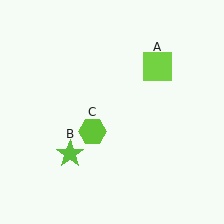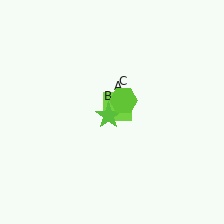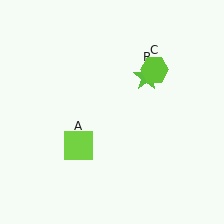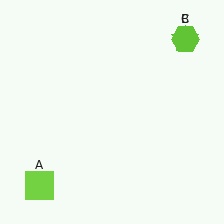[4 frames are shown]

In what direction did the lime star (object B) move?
The lime star (object B) moved up and to the right.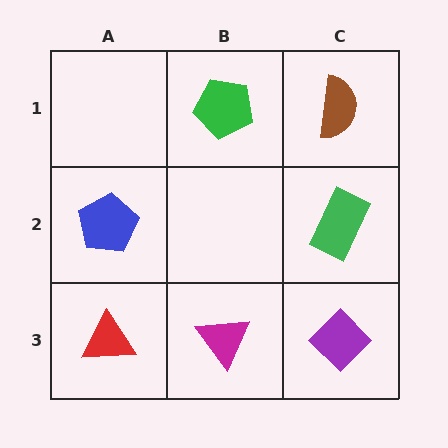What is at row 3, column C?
A purple diamond.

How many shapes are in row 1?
2 shapes.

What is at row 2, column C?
A green rectangle.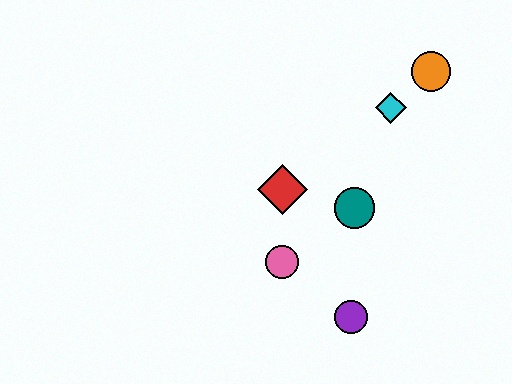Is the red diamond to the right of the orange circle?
No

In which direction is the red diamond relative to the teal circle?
The red diamond is to the left of the teal circle.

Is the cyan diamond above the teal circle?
Yes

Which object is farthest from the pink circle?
The orange circle is farthest from the pink circle.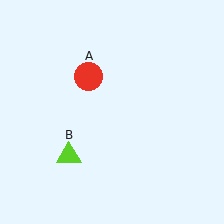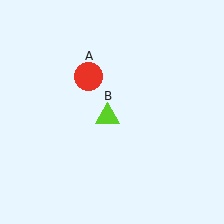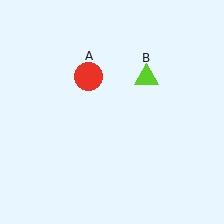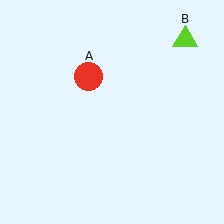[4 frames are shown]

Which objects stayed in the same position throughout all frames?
Red circle (object A) remained stationary.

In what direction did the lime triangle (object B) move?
The lime triangle (object B) moved up and to the right.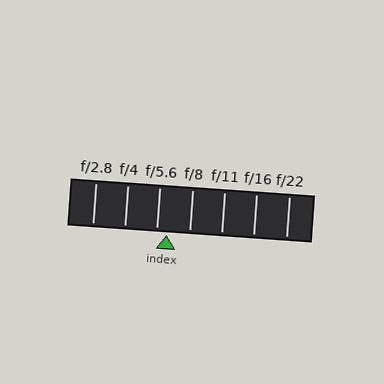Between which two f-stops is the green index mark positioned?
The index mark is between f/5.6 and f/8.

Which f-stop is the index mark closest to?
The index mark is closest to f/5.6.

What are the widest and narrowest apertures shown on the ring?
The widest aperture shown is f/2.8 and the narrowest is f/22.